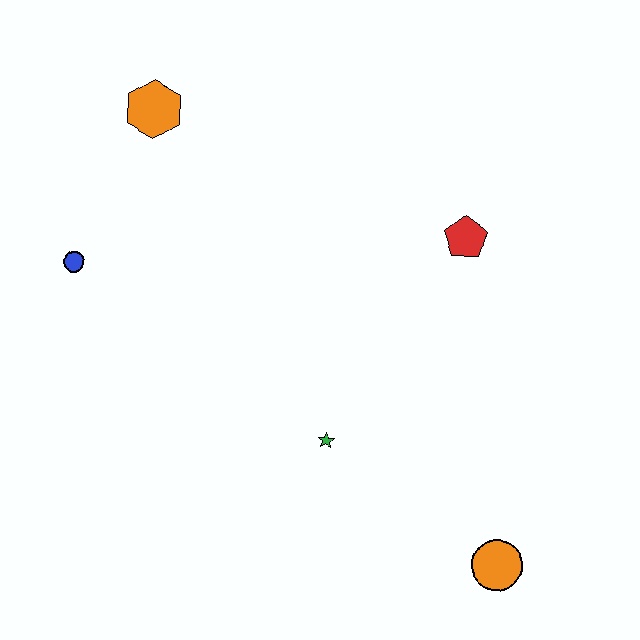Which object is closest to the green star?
The orange circle is closest to the green star.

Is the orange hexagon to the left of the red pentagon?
Yes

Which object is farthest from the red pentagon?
The blue circle is farthest from the red pentagon.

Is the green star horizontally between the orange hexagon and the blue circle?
No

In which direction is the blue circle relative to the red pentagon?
The blue circle is to the left of the red pentagon.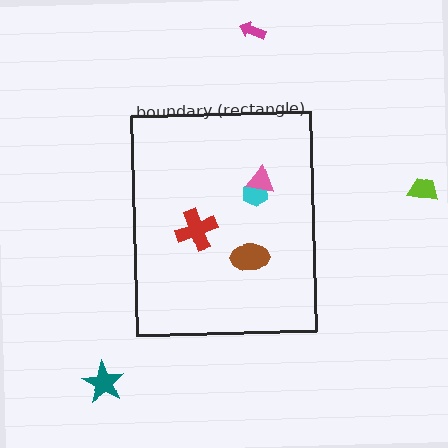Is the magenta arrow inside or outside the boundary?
Outside.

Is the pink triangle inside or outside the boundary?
Inside.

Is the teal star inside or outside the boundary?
Outside.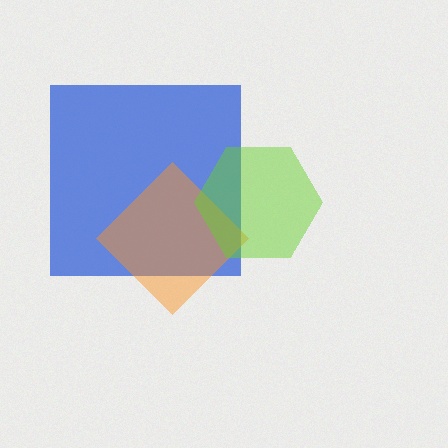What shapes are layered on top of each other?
The layered shapes are: a blue square, an orange diamond, a lime hexagon.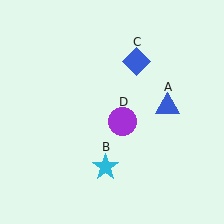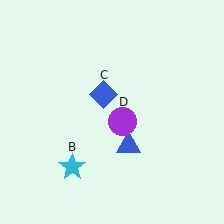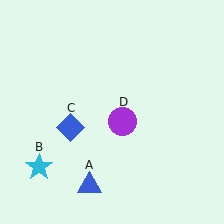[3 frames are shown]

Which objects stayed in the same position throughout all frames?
Purple circle (object D) remained stationary.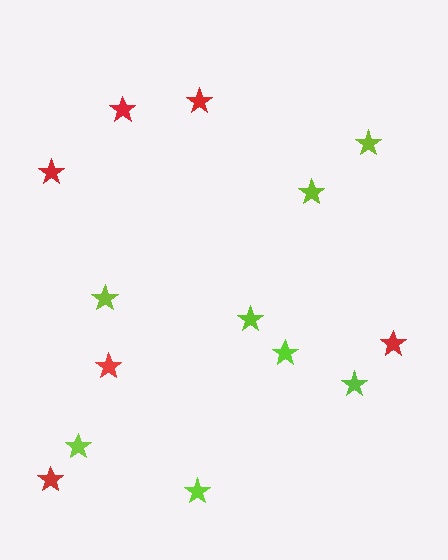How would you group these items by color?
There are 2 groups: one group of red stars (6) and one group of lime stars (8).